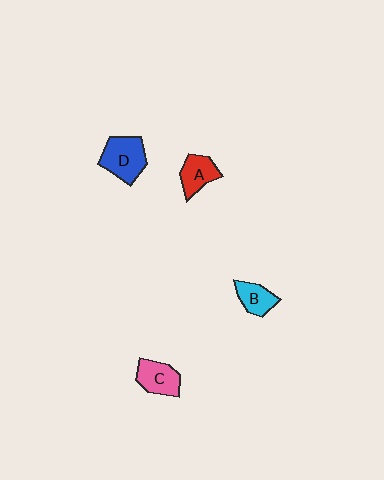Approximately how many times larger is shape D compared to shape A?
Approximately 1.4 times.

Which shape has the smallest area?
Shape B (cyan).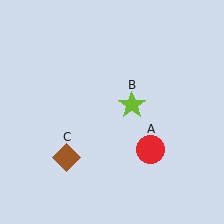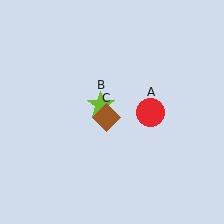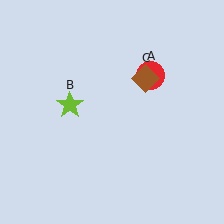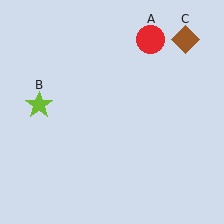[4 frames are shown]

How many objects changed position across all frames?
3 objects changed position: red circle (object A), lime star (object B), brown diamond (object C).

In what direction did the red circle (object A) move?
The red circle (object A) moved up.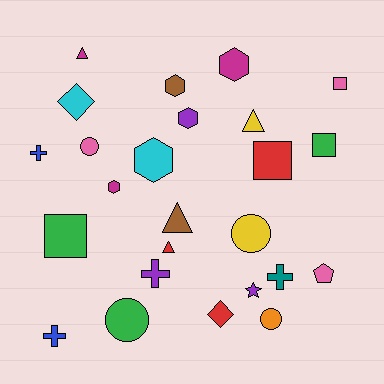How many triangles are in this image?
There are 4 triangles.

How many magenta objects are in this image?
There are 3 magenta objects.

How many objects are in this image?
There are 25 objects.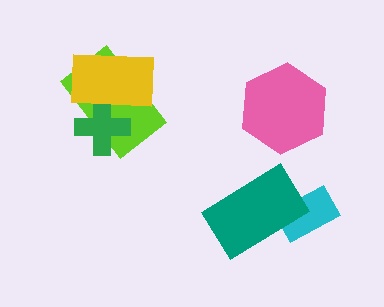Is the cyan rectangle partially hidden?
Yes, it is partially covered by another shape.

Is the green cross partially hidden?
Yes, it is partially covered by another shape.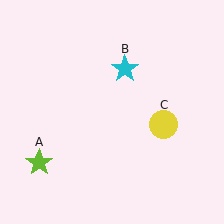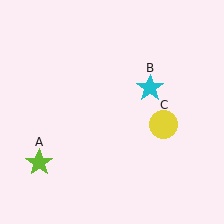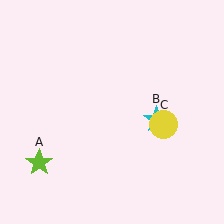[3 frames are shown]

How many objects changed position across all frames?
1 object changed position: cyan star (object B).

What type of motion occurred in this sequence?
The cyan star (object B) rotated clockwise around the center of the scene.